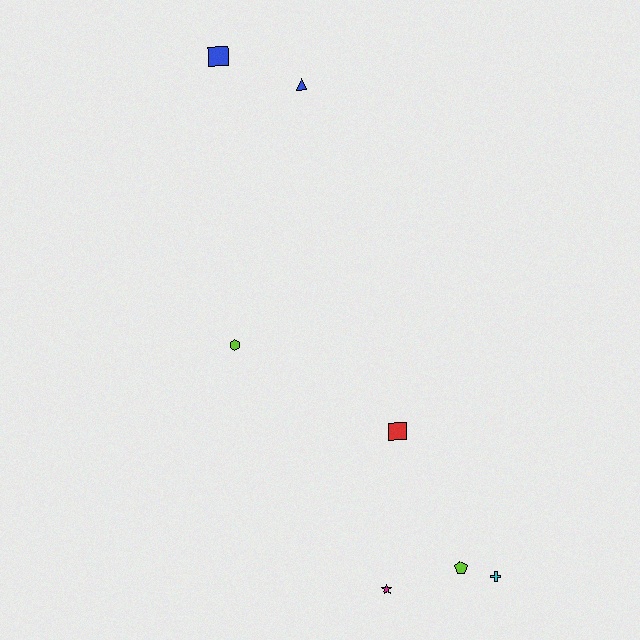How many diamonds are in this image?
There are no diamonds.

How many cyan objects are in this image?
There is 1 cyan object.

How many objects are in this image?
There are 7 objects.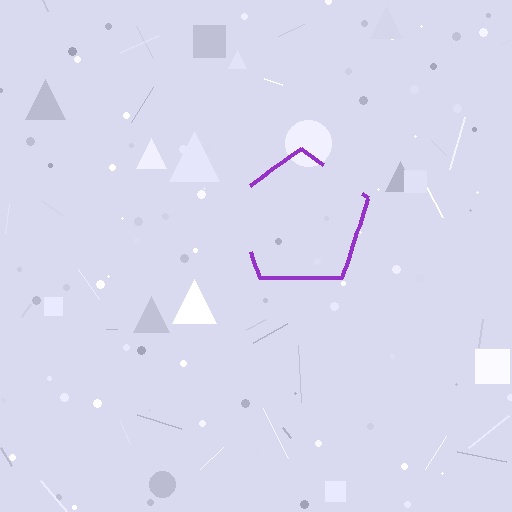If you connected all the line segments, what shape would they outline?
They would outline a pentagon.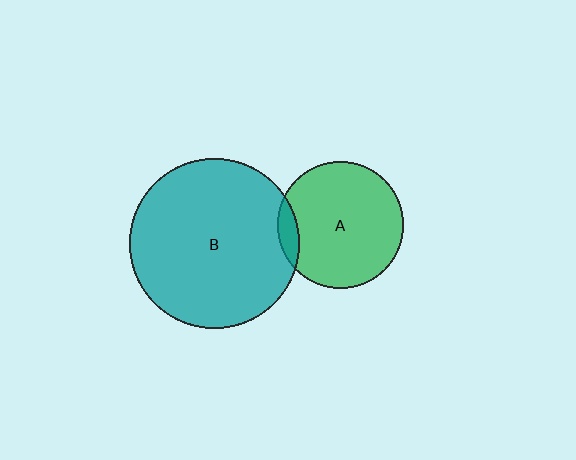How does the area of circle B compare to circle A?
Approximately 1.8 times.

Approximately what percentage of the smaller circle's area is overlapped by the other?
Approximately 10%.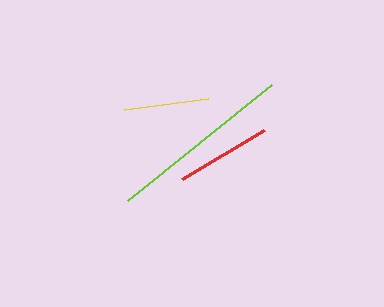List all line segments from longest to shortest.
From longest to shortest: lime, red, yellow.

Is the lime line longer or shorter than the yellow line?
The lime line is longer than the yellow line.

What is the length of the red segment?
The red segment is approximately 95 pixels long.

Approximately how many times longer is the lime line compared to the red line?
The lime line is approximately 2.0 times the length of the red line.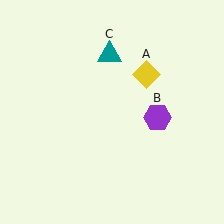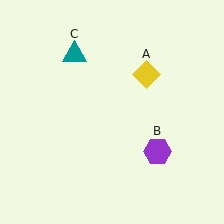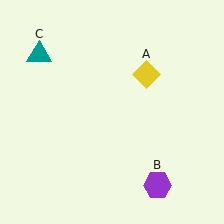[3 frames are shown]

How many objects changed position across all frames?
2 objects changed position: purple hexagon (object B), teal triangle (object C).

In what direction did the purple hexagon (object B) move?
The purple hexagon (object B) moved down.